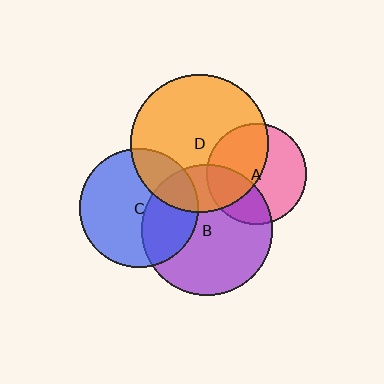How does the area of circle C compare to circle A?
Approximately 1.4 times.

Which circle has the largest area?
Circle D (orange).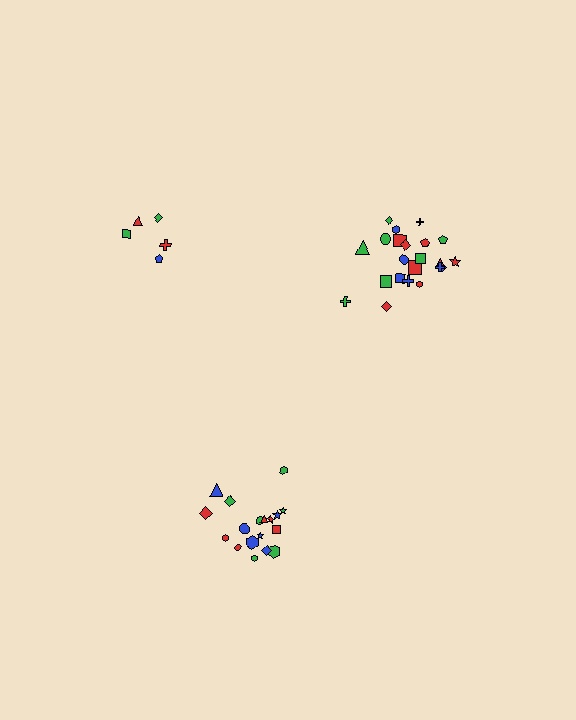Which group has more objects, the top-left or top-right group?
The top-right group.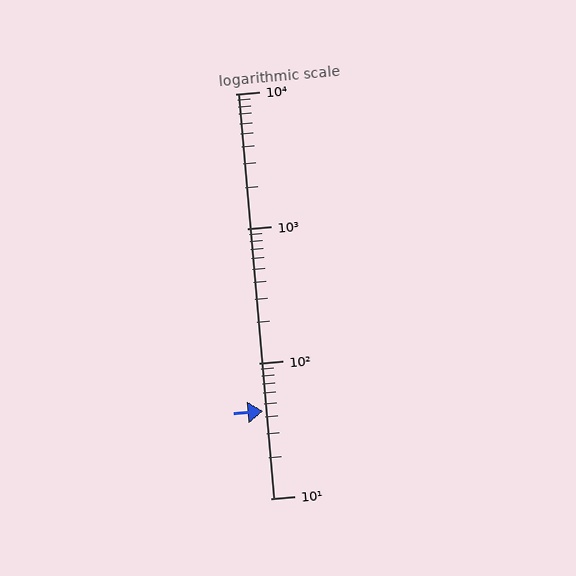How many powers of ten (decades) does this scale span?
The scale spans 3 decades, from 10 to 10000.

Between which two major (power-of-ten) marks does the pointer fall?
The pointer is between 10 and 100.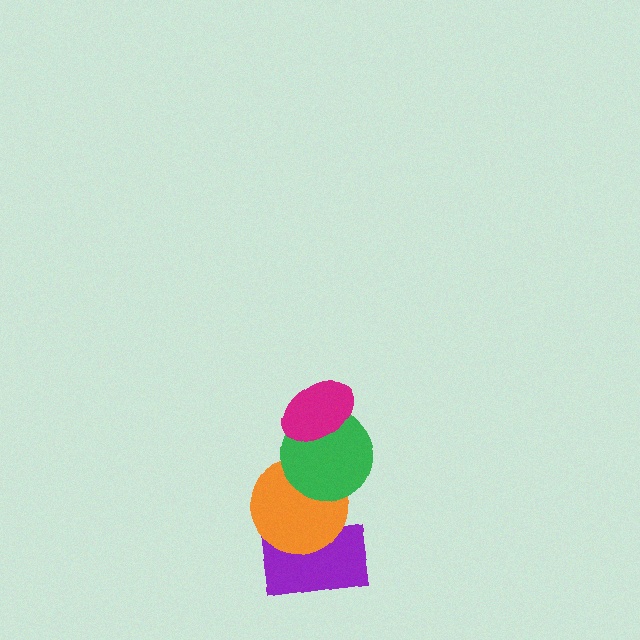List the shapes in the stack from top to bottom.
From top to bottom: the magenta ellipse, the green circle, the orange circle, the purple rectangle.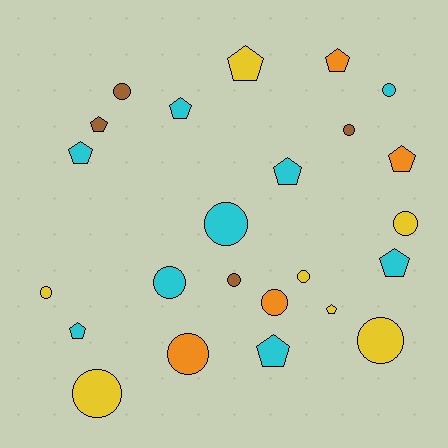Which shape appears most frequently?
Circle, with 13 objects.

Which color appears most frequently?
Cyan, with 9 objects.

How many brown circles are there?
There are 3 brown circles.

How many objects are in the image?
There are 24 objects.